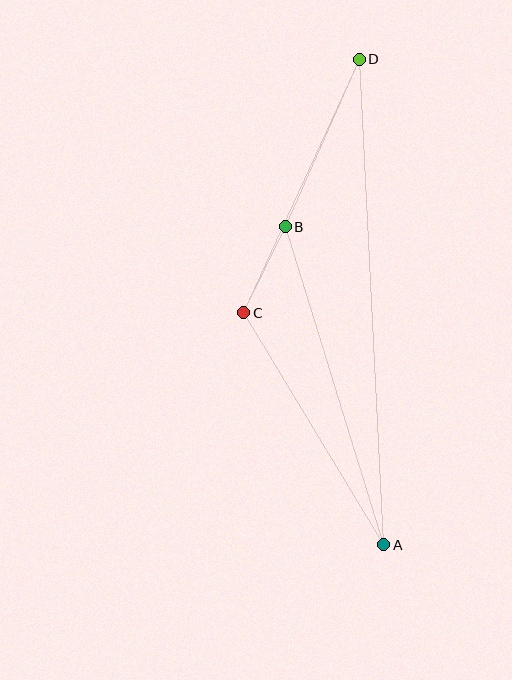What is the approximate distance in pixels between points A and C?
The distance between A and C is approximately 271 pixels.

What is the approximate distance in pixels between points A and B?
The distance between A and B is approximately 333 pixels.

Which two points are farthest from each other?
Points A and D are farthest from each other.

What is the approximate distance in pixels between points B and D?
The distance between B and D is approximately 183 pixels.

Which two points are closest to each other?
Points B and C are closest to each other.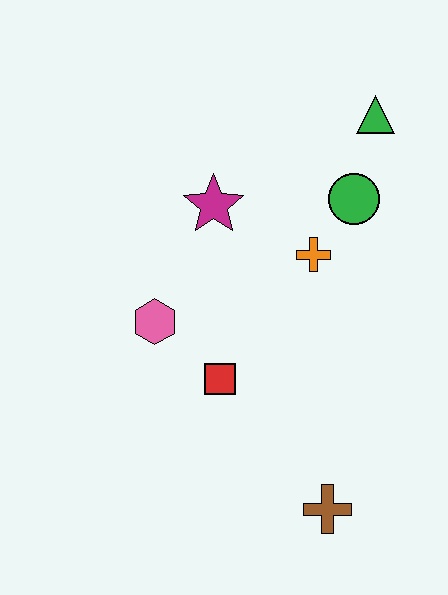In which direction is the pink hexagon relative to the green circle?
The pink hexagon is to the left of the green circle.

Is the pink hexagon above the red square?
Yes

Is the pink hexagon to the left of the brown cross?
Yes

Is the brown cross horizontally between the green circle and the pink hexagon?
Yes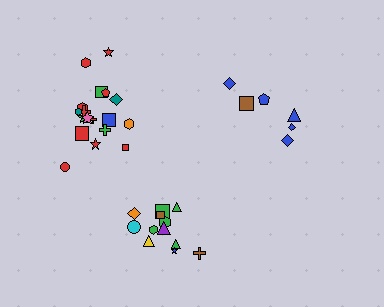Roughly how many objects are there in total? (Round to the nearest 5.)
Roughly 35 objects in total.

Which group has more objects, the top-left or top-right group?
The top-left group.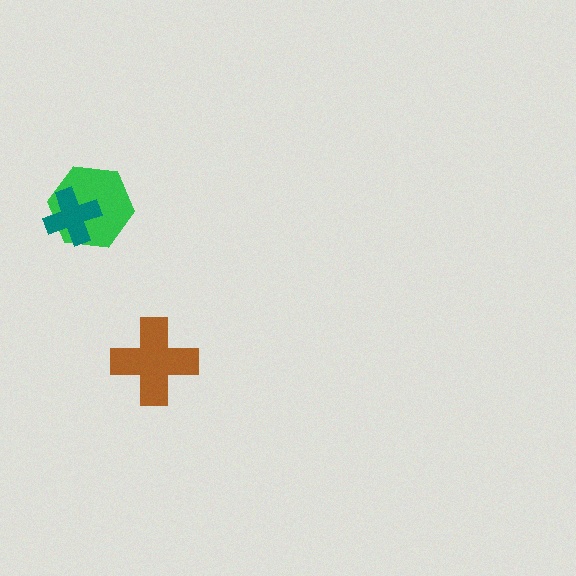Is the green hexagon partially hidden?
Yes, it is partially covered by another shape.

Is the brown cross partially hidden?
No, no other shape covers it.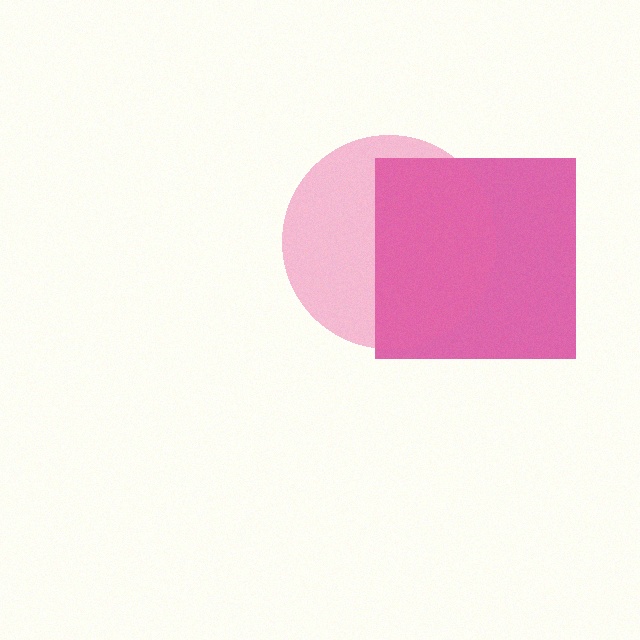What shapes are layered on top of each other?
The layered shapes are: a magenta square, a pink circle.